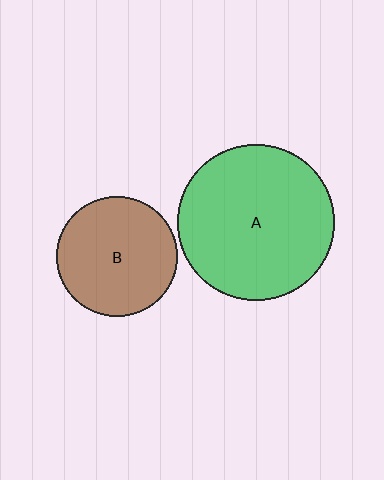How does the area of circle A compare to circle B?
Approximately 1.7 times.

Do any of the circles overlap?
No, none of the circles overlap.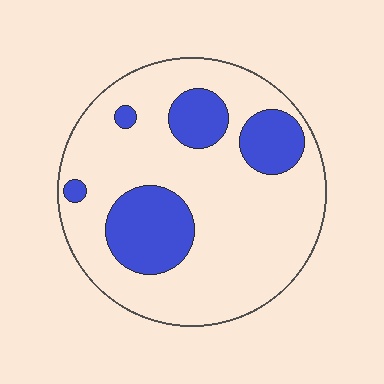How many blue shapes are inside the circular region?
5.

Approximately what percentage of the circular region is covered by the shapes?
Approximately 25%.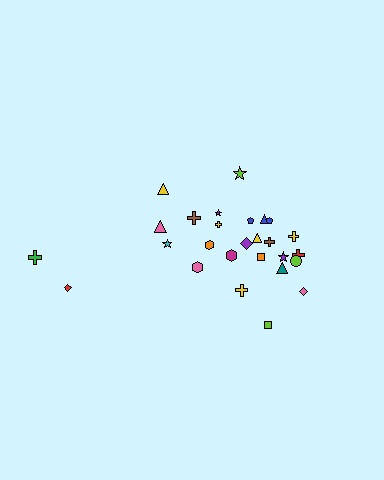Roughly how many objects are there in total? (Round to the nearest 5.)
Roughly 25 objects in total.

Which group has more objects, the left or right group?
The right group.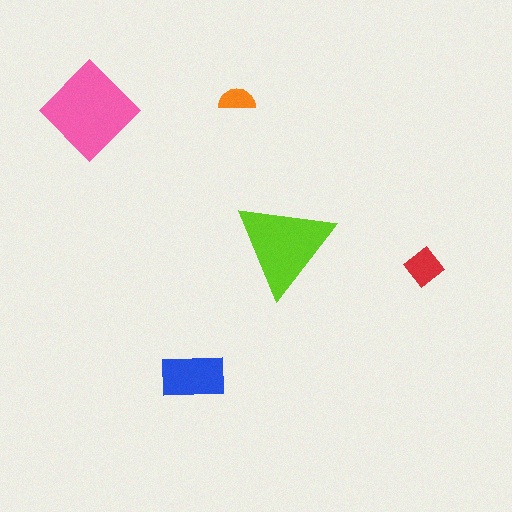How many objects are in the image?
There are 5 objects in the image.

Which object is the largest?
The pink diamond.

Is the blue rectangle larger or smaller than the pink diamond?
Smaller.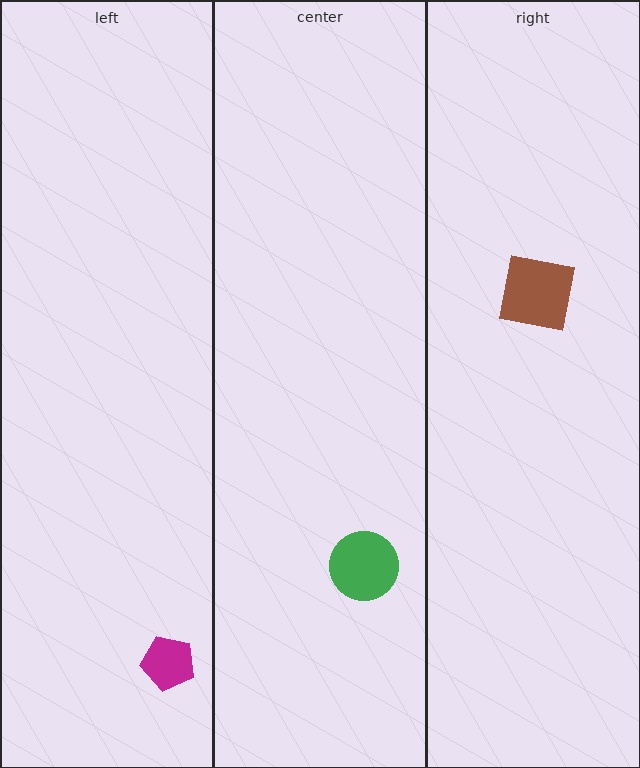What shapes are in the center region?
The green circle.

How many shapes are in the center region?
1.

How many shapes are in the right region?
1.